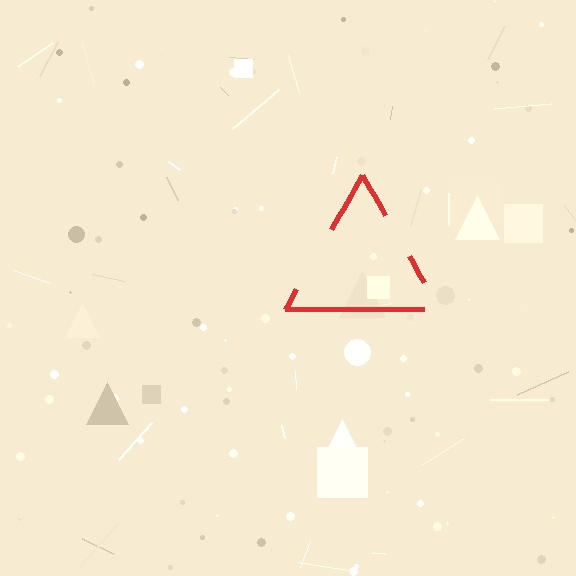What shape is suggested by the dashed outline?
The dashed outline suggests a triangle.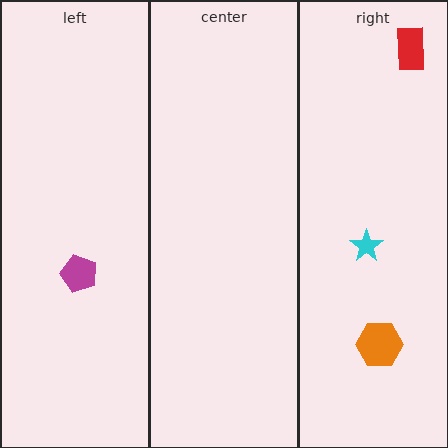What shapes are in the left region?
The magenta pentagon.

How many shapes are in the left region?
1.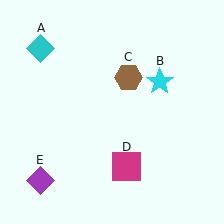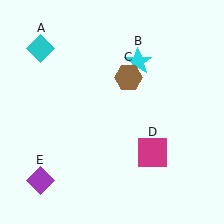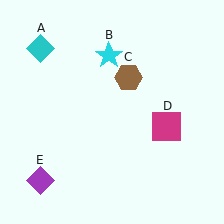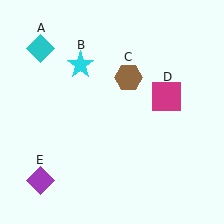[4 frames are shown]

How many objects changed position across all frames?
2 objects changed position: cyan star (object B), magenta square (object D).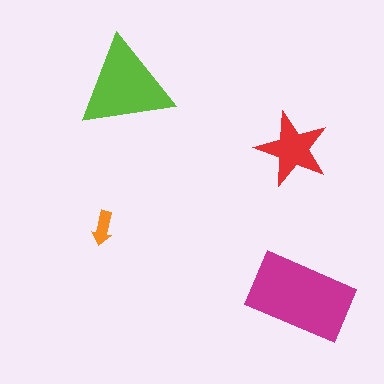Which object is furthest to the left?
The orange arrow is leftmost.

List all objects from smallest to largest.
The orange arrow, the red star, the lime triangle, the magenta rectangle.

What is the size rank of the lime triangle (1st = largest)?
2nd.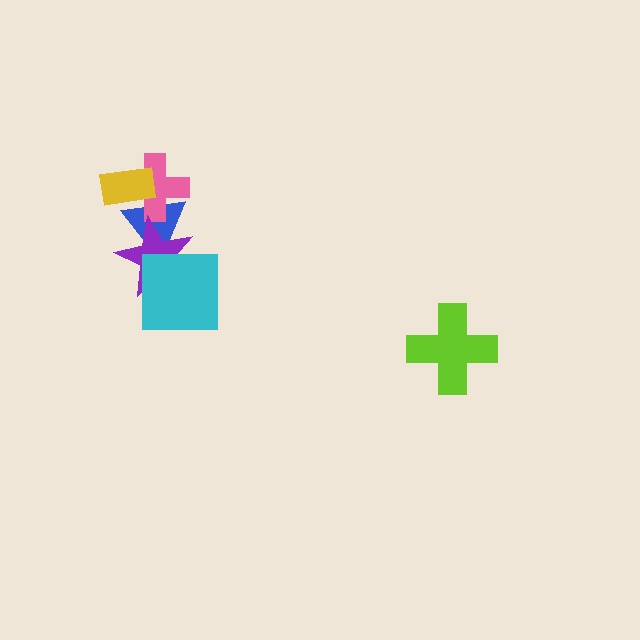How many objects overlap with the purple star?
2 objects overlap with the purple star.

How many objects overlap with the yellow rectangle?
2 objects overlap with the yellow rectangle.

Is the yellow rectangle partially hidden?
No, no other shape covers it.